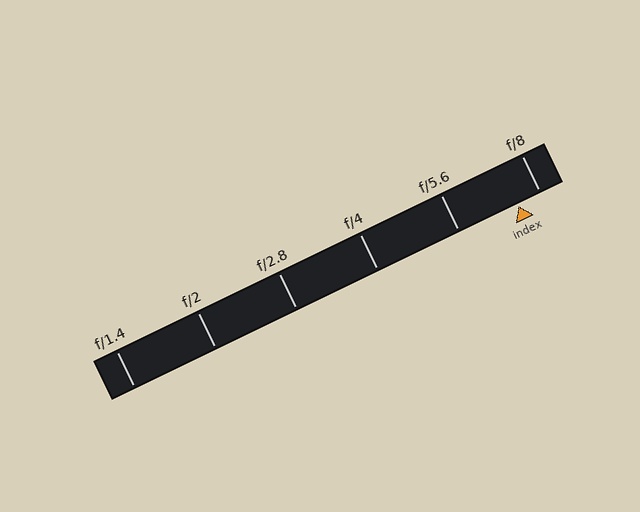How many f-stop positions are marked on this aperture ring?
There are 6 f-stop positions marked.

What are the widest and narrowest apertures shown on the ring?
The widest aperture shown is f/1.4 and the narrowest is f/8.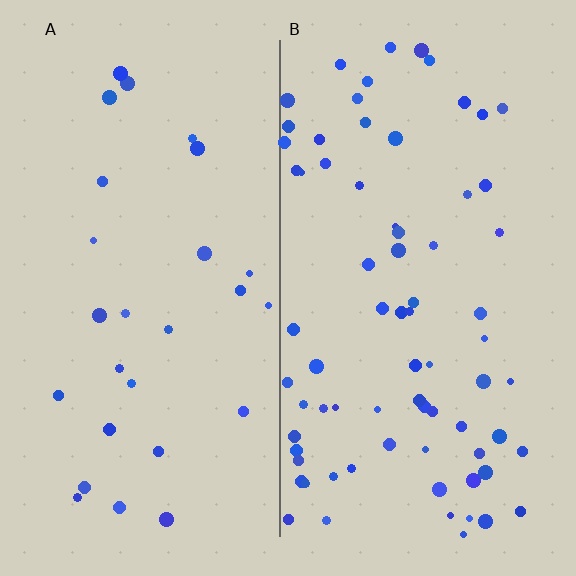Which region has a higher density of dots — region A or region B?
B (the right).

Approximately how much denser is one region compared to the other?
Approximately 2.7× — region B over region A.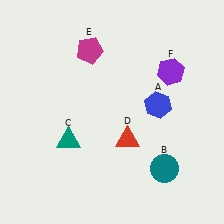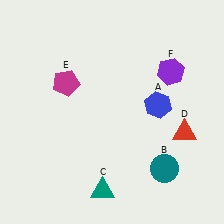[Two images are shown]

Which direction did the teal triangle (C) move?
The teal triangle (C) moved down.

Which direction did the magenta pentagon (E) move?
The magenta pentagon (E) moved down.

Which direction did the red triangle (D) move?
The red triangle (D) moved right.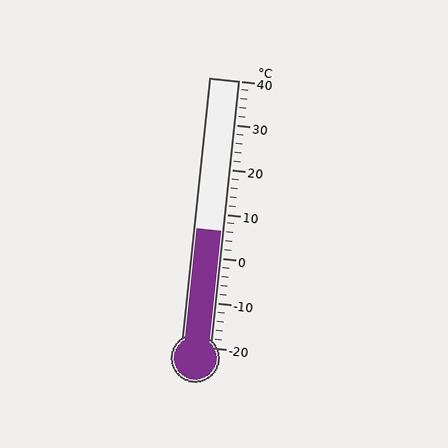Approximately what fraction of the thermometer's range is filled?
The thermometer is filled to approximately 45% of its range.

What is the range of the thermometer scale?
The thermometer scale ranges from -20°C to 40°C.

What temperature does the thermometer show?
The thermometer shows approximately 6°C.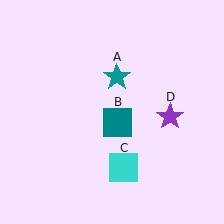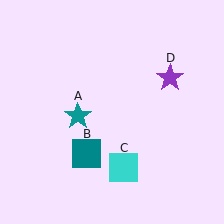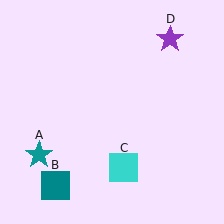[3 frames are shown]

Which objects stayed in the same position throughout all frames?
Cyan square (object C) remained stationary.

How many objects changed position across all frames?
3 objects changed position: teal star (object A), teal square (object B), purple star (object D).